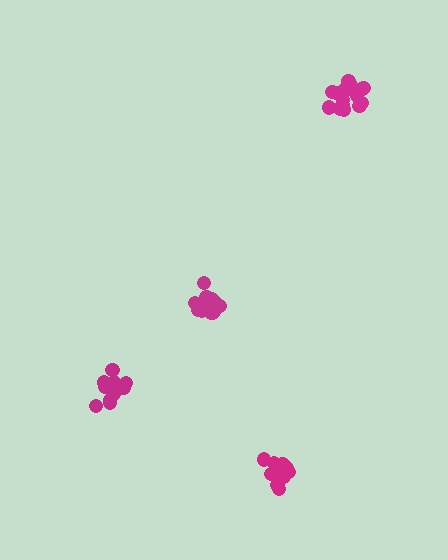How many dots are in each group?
Group 1: 18 dots, Group 2: 15 dots, Group 3: 17 dots, Group 4: 19 dots (69 total).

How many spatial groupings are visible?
There are 4 spatial groupings.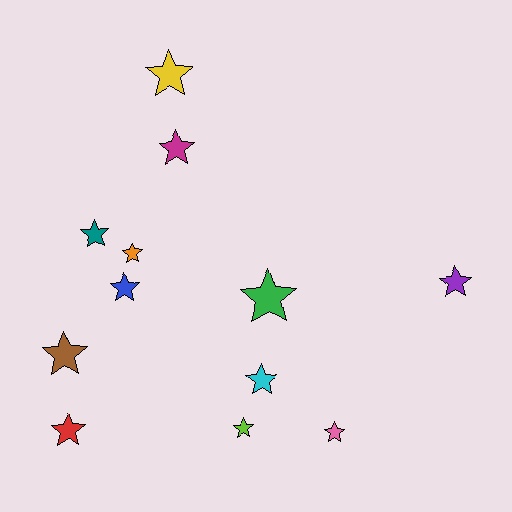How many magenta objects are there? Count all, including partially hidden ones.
There is 1 magenta object.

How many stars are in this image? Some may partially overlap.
There are 12 stars.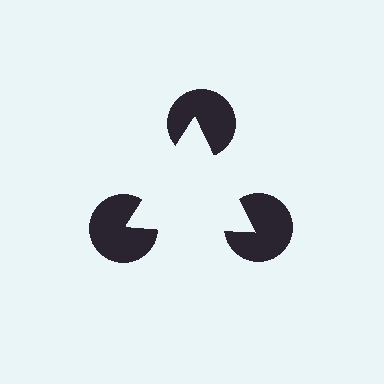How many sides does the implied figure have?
3 sides.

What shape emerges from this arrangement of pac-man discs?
An illusory triangle — its edges are inferred from the aligned wedge cuts in the pac-man discs, not physically drawn.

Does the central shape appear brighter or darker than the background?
It typically appears slightly brighter than the background, even though no actual brightness change is drawn.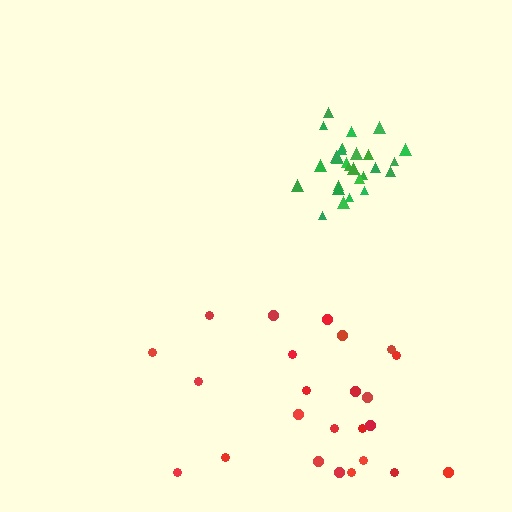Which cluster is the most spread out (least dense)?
Red.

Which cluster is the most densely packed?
Green.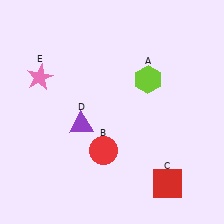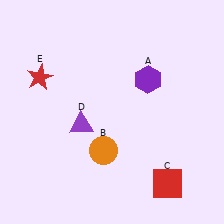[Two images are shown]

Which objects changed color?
A changed from lime to purple. B changed from red to orange. E changed from pink to red.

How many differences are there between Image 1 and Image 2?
There are 3 differences between the two images.